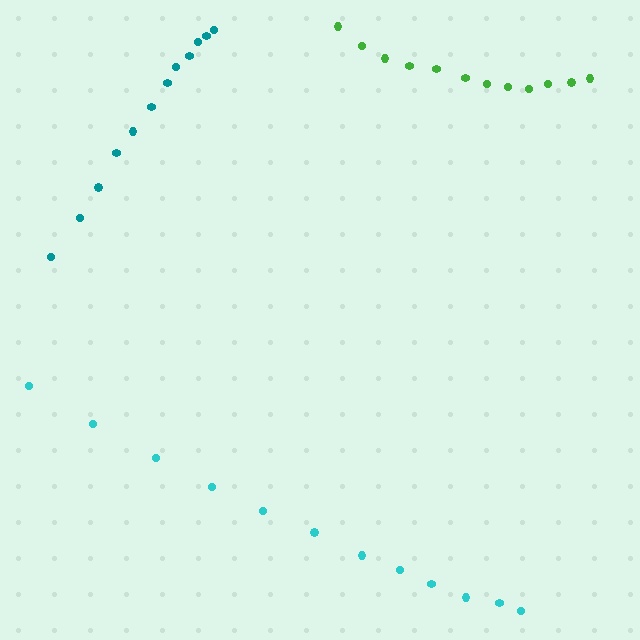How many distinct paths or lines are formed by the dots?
There are 3 distinct paths.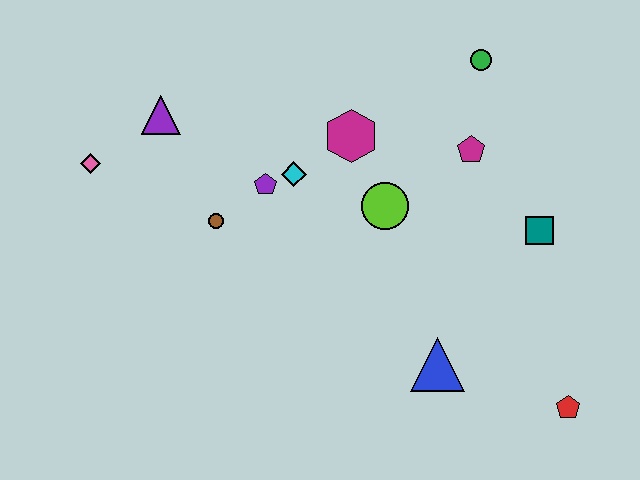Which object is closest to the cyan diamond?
The purple pentagon is closest to the cyan diamond.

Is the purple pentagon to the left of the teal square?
Yes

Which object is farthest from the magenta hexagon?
The red pentagon is farthest from the magenta hexagon.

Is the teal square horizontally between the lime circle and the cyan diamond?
No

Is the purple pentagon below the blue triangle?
No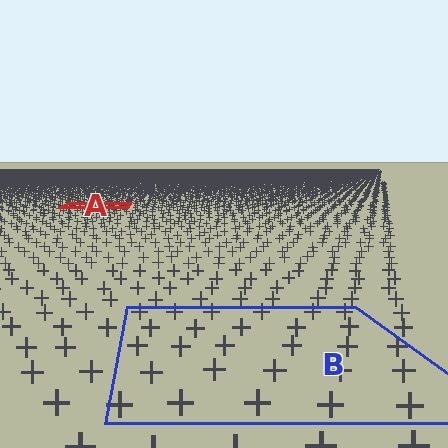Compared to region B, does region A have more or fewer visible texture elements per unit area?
Region A has more texture elements per unit area — they are packed more densely because it is farther away.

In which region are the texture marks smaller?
The texture marks are smaller in region A, because it is farther away.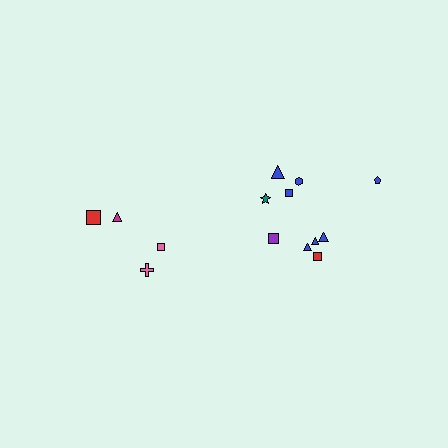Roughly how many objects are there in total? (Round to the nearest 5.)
Roughly 15 objects in total.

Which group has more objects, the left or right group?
The right group.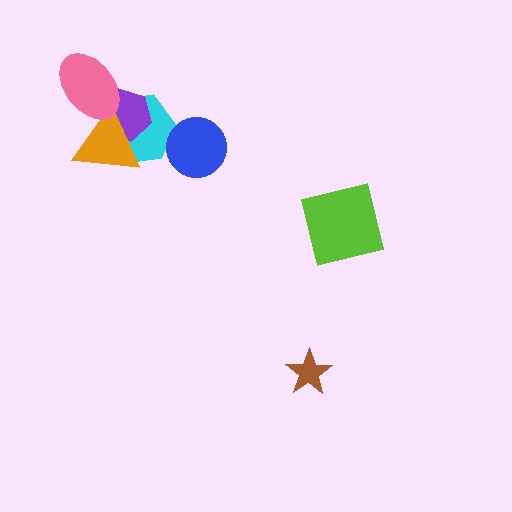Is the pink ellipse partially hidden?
No, no other shape covers it.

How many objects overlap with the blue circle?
0 objects overlap with the blue circle.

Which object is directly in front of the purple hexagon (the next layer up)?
The orange triangle is directly in front of the purple hexagon.